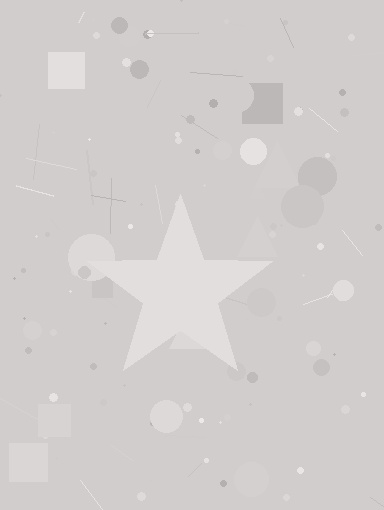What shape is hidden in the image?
A star is hidden in the image.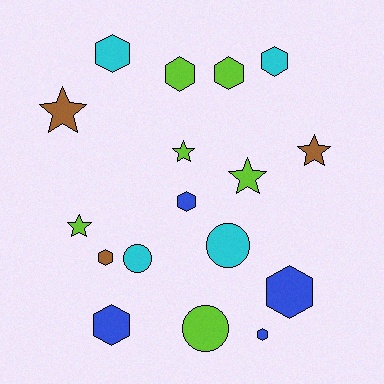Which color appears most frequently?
Lime, with 6 objects.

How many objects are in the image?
There are 17 objects.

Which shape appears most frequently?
Hexagon, with 9 objects.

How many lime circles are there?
There is 1 lime circle.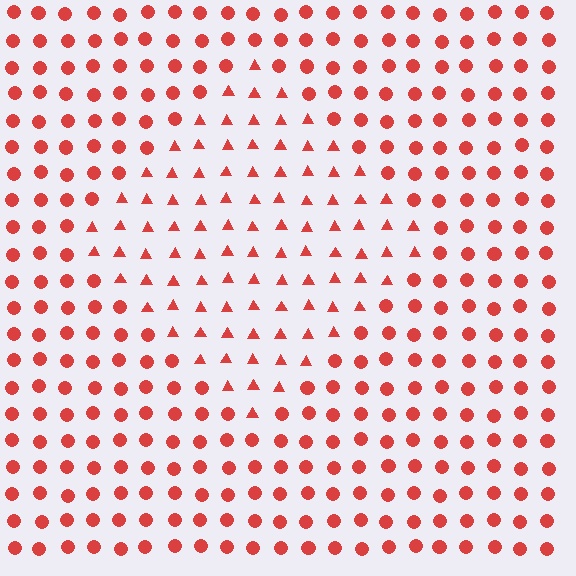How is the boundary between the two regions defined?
The boundary is defined by a change in element shape: triangles inside vs. circles outside. All elements share the same color and spacing.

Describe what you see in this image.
The image is filled with small red elements arranged in a uniform grid. A diamond-shaped region contains triangles, while the surrounding area contains circles. The boundary is defined purely by the change in element shape.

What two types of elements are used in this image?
The image uses triangles inside the diamond region and circles outside it.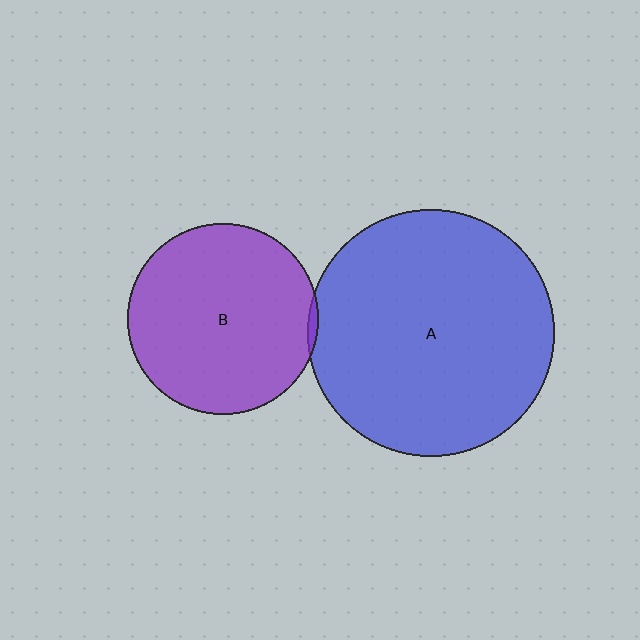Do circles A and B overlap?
Yes.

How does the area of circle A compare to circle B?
Approximately 1.7 times.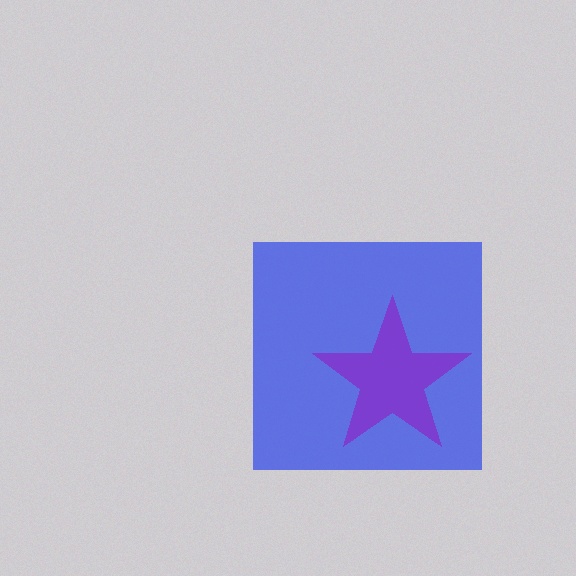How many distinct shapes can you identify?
There are 2 distinct shapes: a blue square, a purple star.